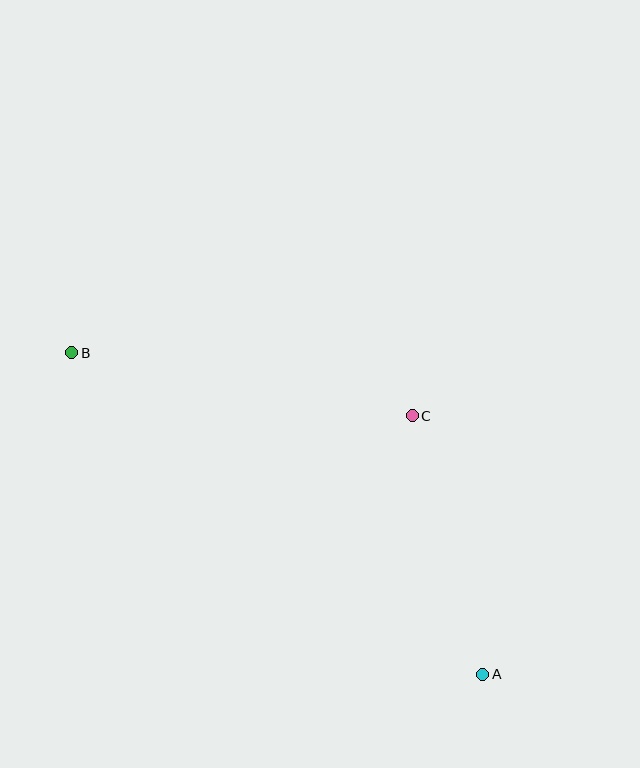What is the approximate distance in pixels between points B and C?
The distance between B and C is approximately 346 pixels.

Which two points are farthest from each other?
Points A and B are farthest from each other.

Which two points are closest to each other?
Points A and C are closest to each other.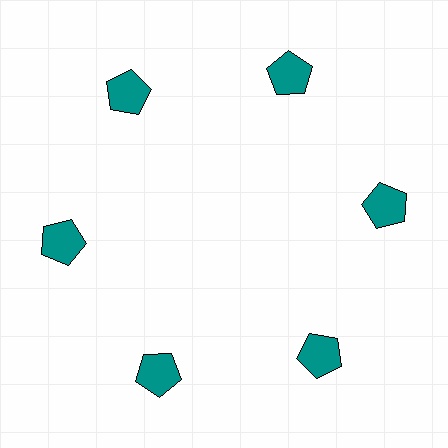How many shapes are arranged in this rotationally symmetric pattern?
There are 6 shapes, arranged in 6 groups of 1.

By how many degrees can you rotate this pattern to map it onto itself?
The pattern maps onto itself every 60 degrees of rotation.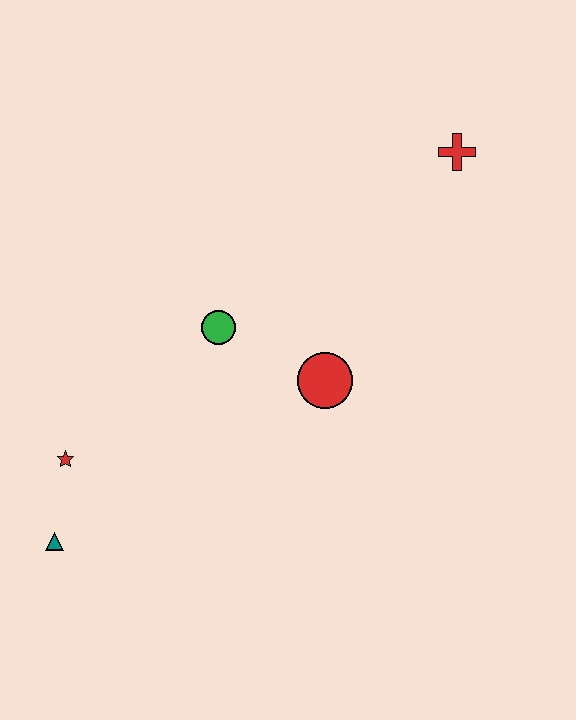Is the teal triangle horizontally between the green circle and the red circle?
No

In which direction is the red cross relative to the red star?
The red cross is to the right of the red star.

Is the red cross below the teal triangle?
No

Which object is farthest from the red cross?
The teal triangle is farthest from the red cross.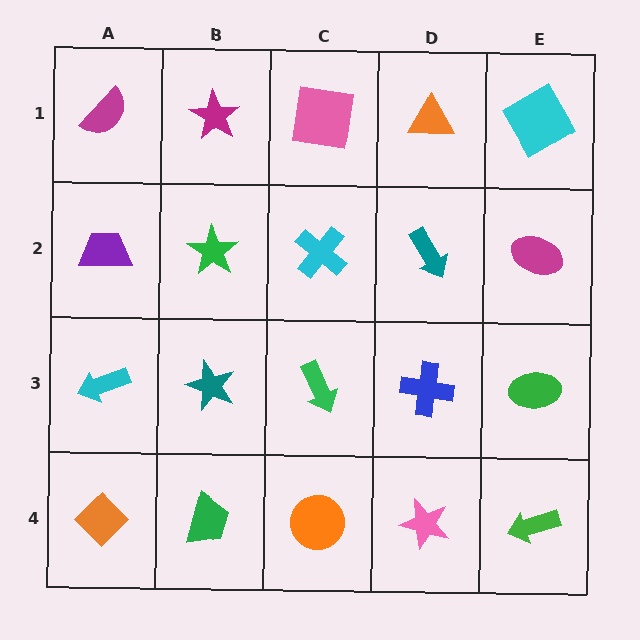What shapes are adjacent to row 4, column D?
A blue cross (row 3, column D), an orange circle (row 4, column C), a green arrow (row 4, column E).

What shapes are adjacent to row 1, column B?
A green star (row 2, column B), a magenta semicircle (row 1, column A), a pink square (row 1, column C).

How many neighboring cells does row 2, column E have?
3.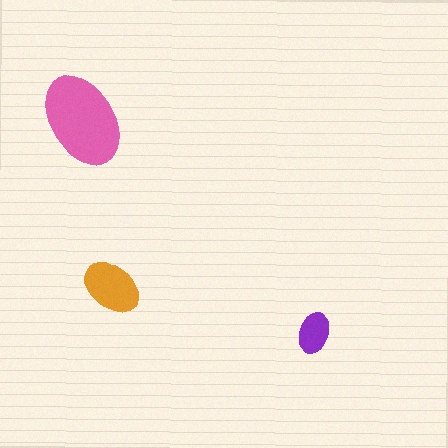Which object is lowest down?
The purple ellipse is bottommost.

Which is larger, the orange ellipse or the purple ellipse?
The orange one.